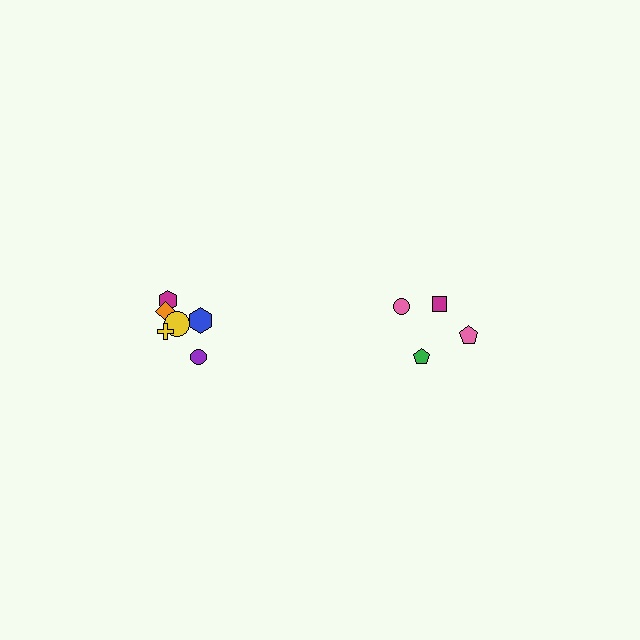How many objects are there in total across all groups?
There are 10 objects.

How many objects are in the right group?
There are 4 objects.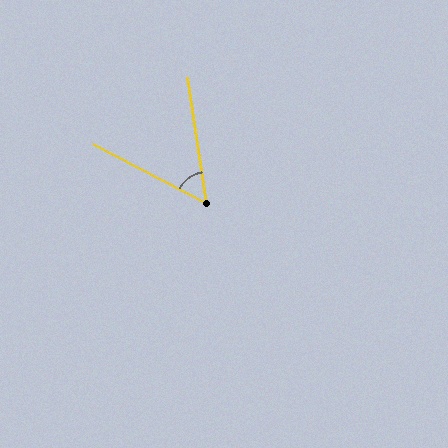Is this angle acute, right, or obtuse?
It is acute.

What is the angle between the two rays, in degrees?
Approximately 54 degrees.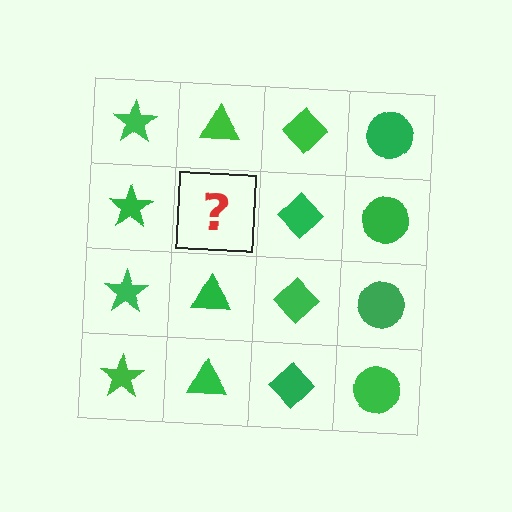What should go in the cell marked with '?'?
The missing cell should contain a green triangle.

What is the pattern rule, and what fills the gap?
The rule is that each column has a consistent shape. The gap should be filled with a green triangle.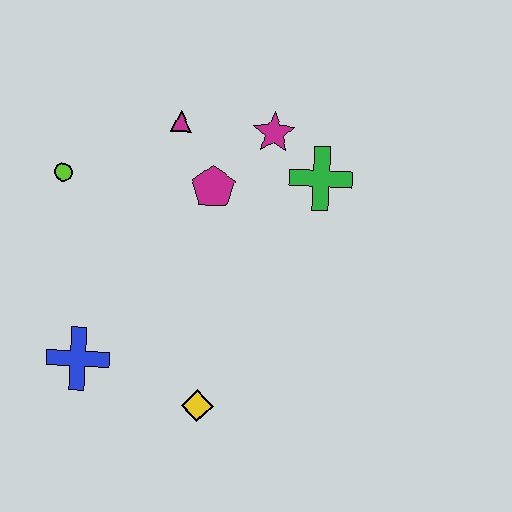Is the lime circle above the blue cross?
Yes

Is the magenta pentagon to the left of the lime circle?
No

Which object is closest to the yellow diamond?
The blue cross is closest to the yellow diamond.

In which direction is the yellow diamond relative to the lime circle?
The yellow diamond is below the lime circle.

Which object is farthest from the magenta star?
The blue cross is farthest from the magenta star.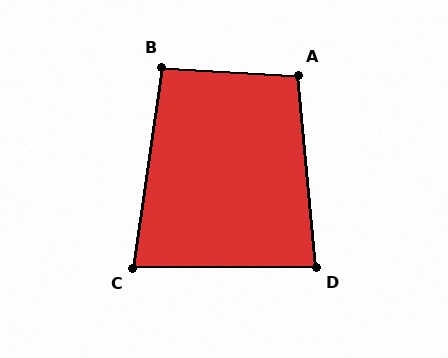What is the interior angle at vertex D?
Approximately 85 degrees (approximately right).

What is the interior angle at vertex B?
Approximately 95 degrees (approximately right).